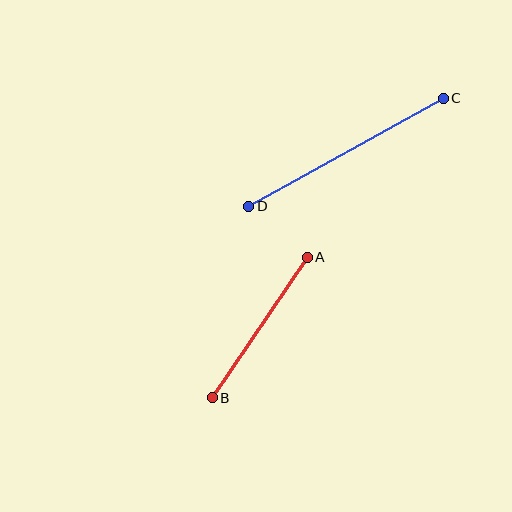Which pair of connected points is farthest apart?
Points C and D are farthest apart.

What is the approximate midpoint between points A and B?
The midpoint is at approximately (260, 327) pixels.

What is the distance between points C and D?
The distance is approximately 223 pixels.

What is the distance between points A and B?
The distance is approximately 170 pixels.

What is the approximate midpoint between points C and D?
The midpoint is at approximately (346, 152) pixels.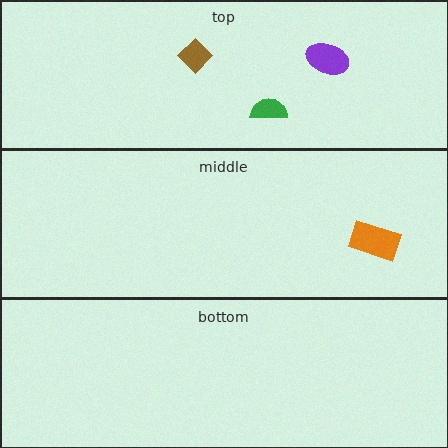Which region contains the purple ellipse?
The top region.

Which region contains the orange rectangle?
The middle region.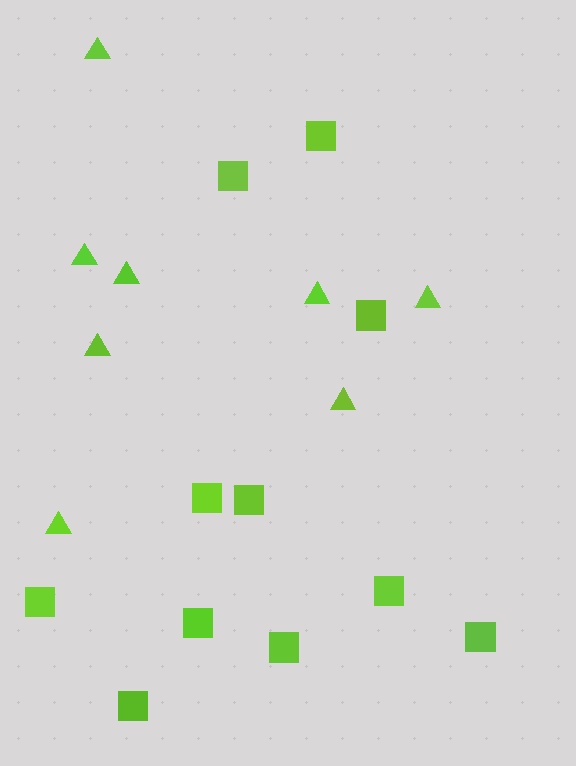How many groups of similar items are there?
There are 2 groups: one group of triangles (8) and one group of squares (11).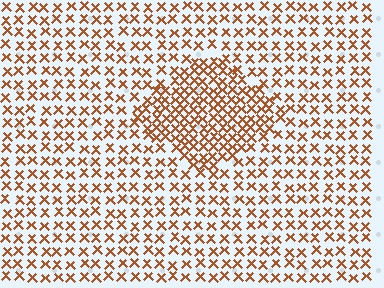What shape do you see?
I see a diamond.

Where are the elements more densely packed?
The elements are more densely packed inside the diamond boundary.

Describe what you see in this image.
The image contains small brown elements arranged at two different densities. A diamond-shaped region is visible where the elements are more densely packed than the surrounding area.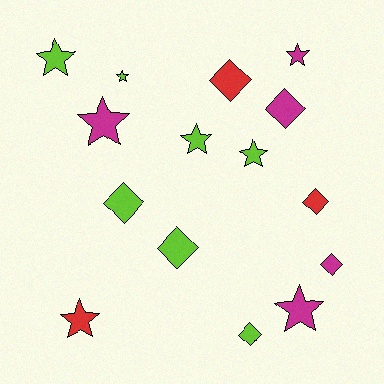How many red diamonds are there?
There are 2 red diamonds.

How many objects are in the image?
There are 15 objects.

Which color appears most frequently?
Lime, with 7 objects.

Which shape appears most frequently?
Star, with 8 objects.